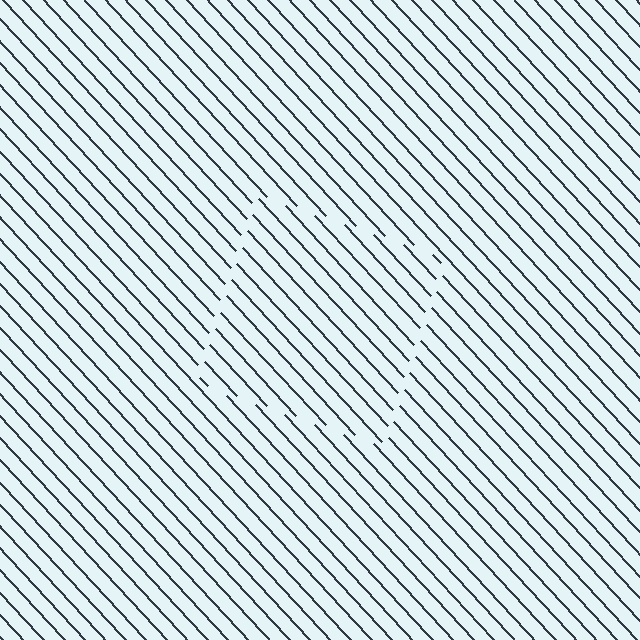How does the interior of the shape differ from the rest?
The interior of the shape contains the same grating, shifted by half a period — the contour is defined by the phase discontinuity where line-ends from the inner and outer gratings abut.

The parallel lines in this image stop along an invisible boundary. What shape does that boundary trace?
An illusory square. The interior of the shape contains the same grating, shifted by half a period — the contour is defined by the phase discontinuity where line-ends from the inner and outer gratings abut.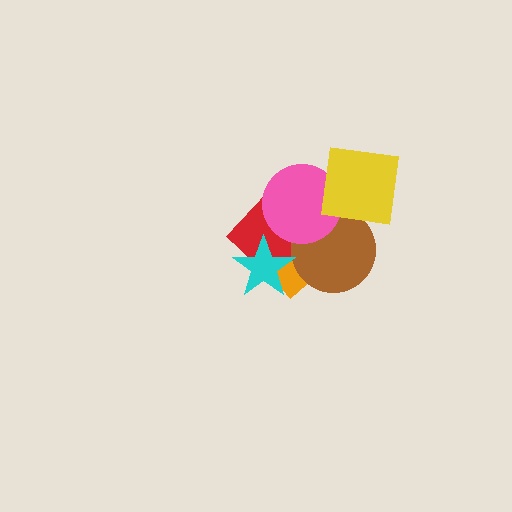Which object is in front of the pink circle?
The yellow square is in front of the pink circle.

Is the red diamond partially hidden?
Yes, it is partially covered by another shape.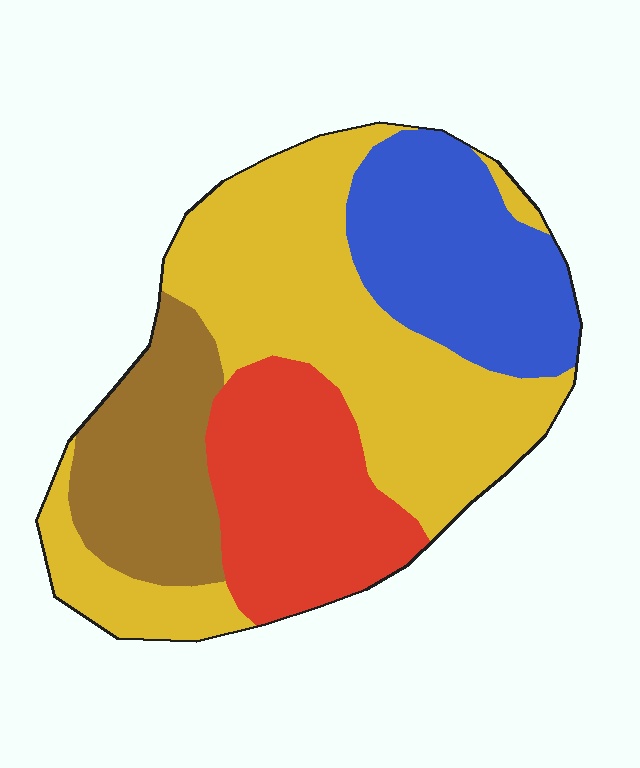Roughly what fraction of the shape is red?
Red takes up about one fifth (1/5) of the shape.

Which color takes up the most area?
Yellow, at roughly 40%.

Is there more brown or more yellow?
Yellow.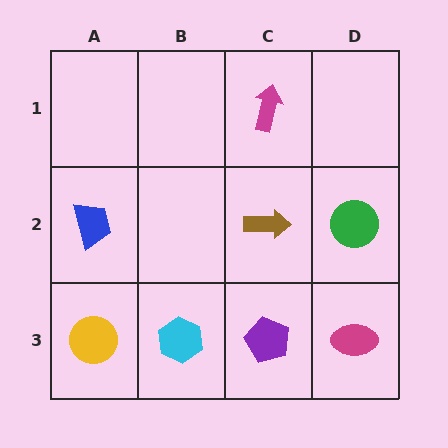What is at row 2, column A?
A blue trapezoid.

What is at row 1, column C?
A magenta arrow.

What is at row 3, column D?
A magenta ellipse.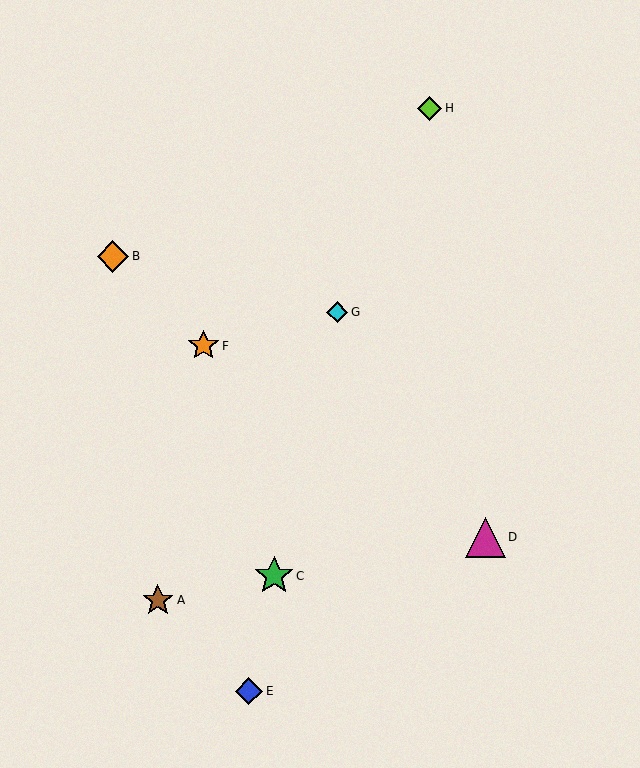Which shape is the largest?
The magenta triangle (labeled D) is the largest.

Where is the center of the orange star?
The center of the orange star is at (204, 346).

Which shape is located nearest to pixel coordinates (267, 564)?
The green star (labeled C) at (274, 576) is nearest to that location.